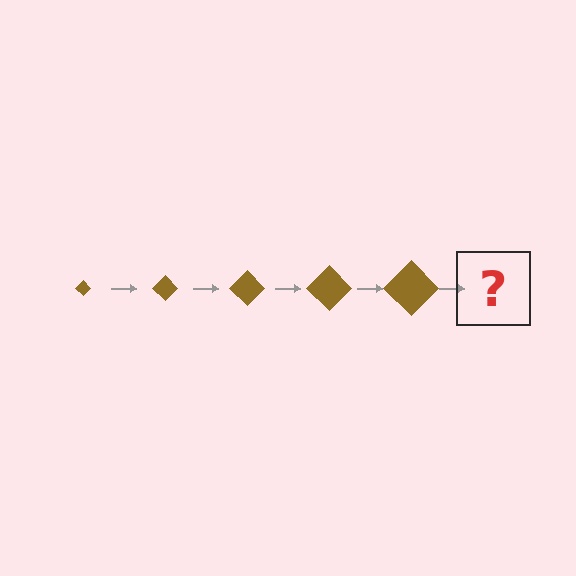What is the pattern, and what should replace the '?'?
The pattern is that the diamond gets progressively larger each step. The '?' should be a brown diamond, larger than the previous one.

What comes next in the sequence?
The next element should be a brown diamond, larger than the previous one.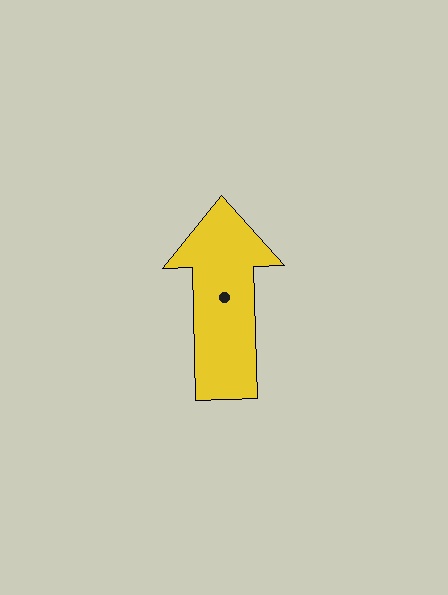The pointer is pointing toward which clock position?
Roughly 12 o'clock.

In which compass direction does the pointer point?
North.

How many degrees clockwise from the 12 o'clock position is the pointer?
Approximately 359 degrees.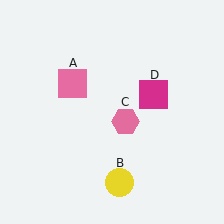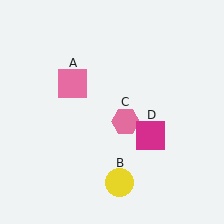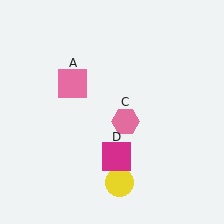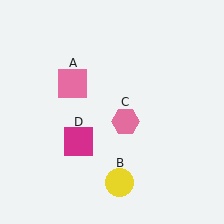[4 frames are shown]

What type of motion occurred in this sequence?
The magenta square (object D) rotated clockwise around the center of the scene.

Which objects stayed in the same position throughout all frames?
Pink square (object A) and yellow circle (object B) and pink hexagon (object C) remained stationary.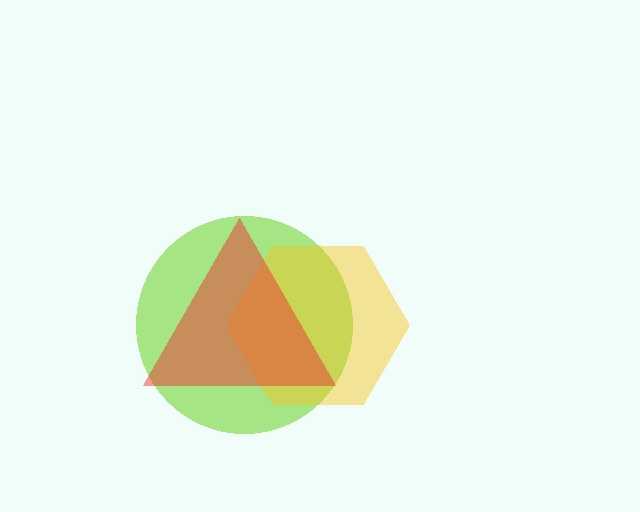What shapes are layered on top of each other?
The layered shapes are: a lime circle, a yellow hexagon, a red triangle.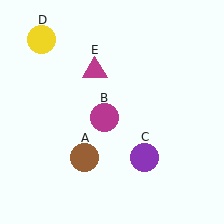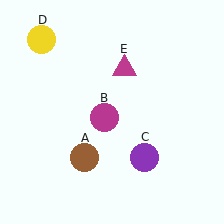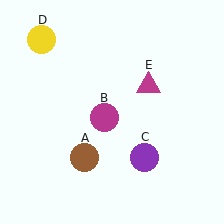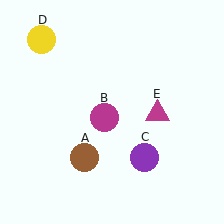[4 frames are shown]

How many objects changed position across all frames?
1 object changed position: magenta triangle (object E).